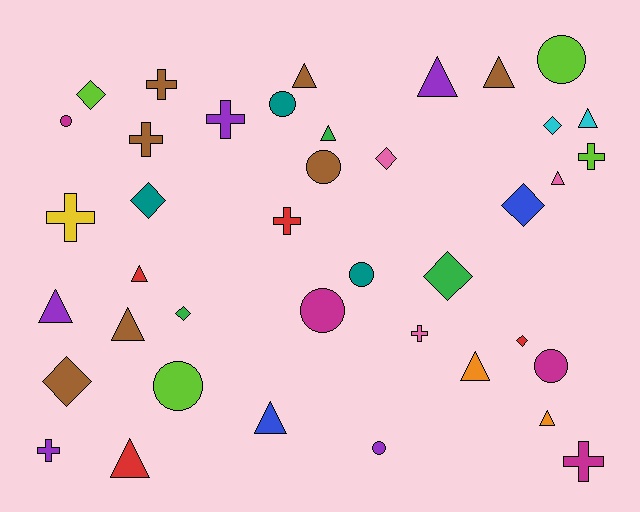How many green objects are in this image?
There are 3 green objects.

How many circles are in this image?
There are 9 circles.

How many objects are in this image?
There are 40 objects.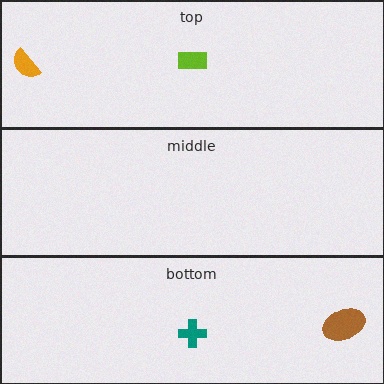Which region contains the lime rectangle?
The top region.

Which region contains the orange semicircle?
The top region.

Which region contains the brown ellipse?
The bottom region.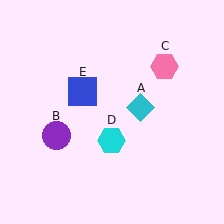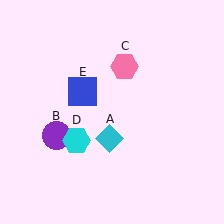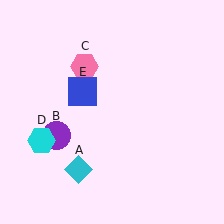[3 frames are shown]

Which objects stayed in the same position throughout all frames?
Purple circle (object B) and blue square (object E) remained stationary.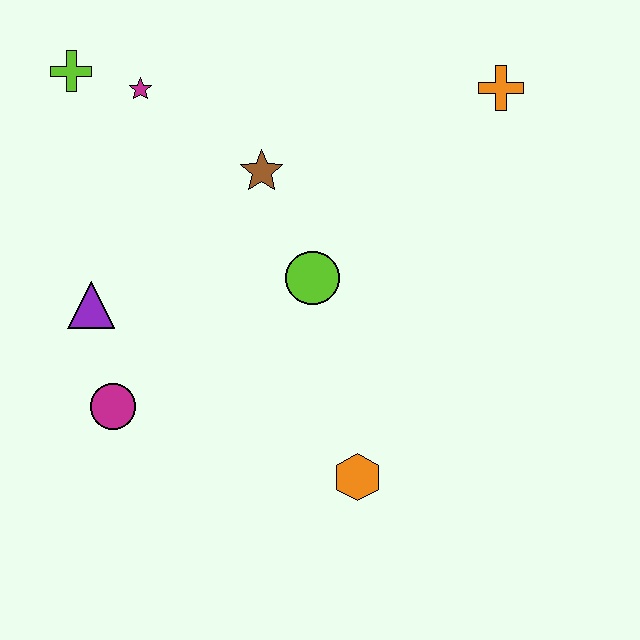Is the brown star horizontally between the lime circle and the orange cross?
No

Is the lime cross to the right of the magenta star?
No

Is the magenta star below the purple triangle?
No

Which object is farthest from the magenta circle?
The orange cross is farthest from the magenta circle.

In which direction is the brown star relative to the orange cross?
The brown star is to the left of the orange cross.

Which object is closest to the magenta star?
The lime cross is closest to the magenta star.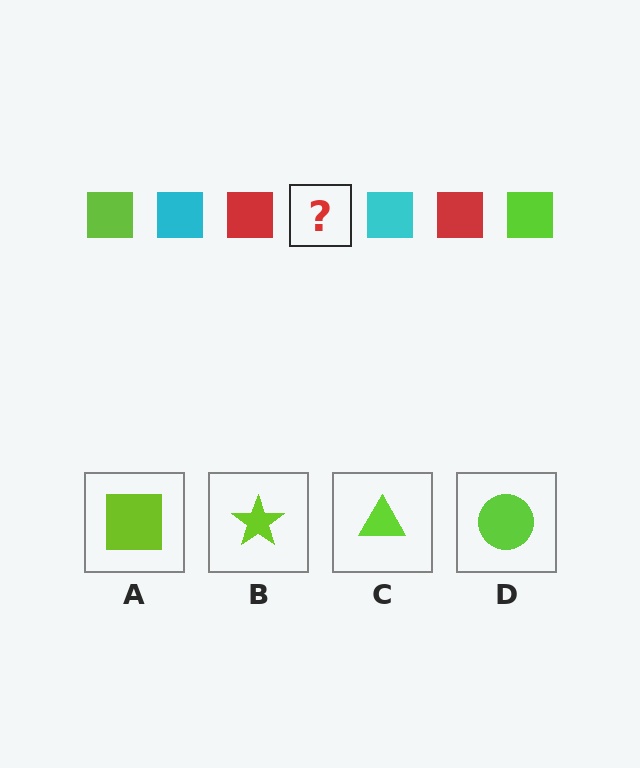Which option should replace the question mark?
Option A.